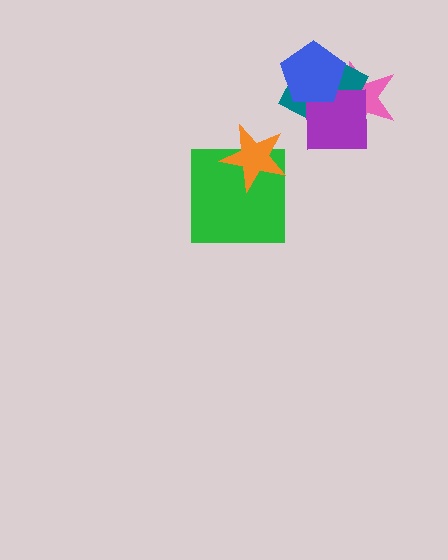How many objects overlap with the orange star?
1 object overlaps with the orange star.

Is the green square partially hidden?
Yes, it is partially covered by another shape.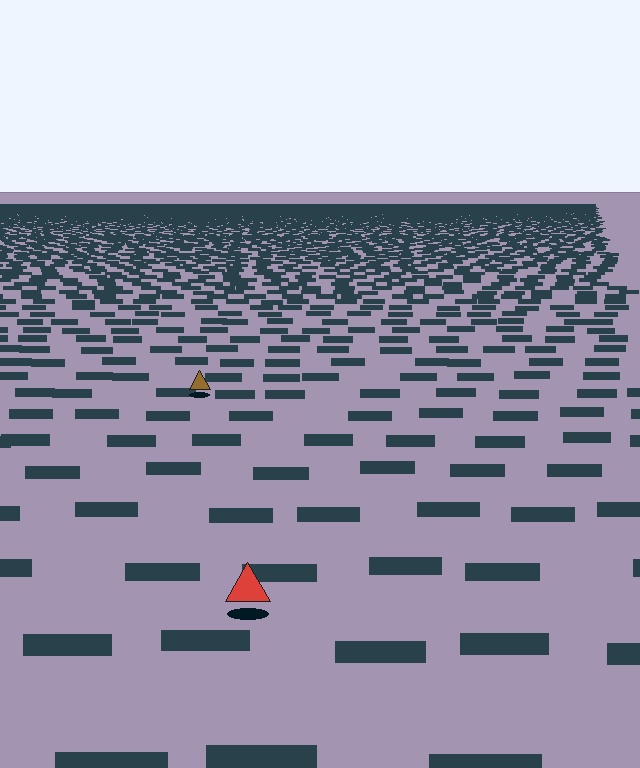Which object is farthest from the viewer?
The brown triangle is farthest from the viewer. It appears smaller and the ground texture around it is denser.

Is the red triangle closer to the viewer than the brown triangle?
Yes. The red triangle is closer — you can tell from the texture gradient: the ground texture is coarser near it.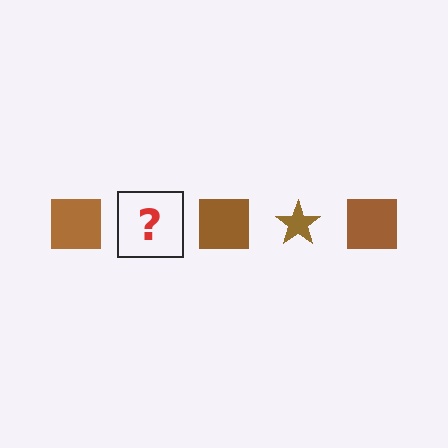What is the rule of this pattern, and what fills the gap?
The rule is that the pattern cycles through square, star shapes in brown. The gap should be filled with a brown star.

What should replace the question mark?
The question mark should be replaced with a brown star.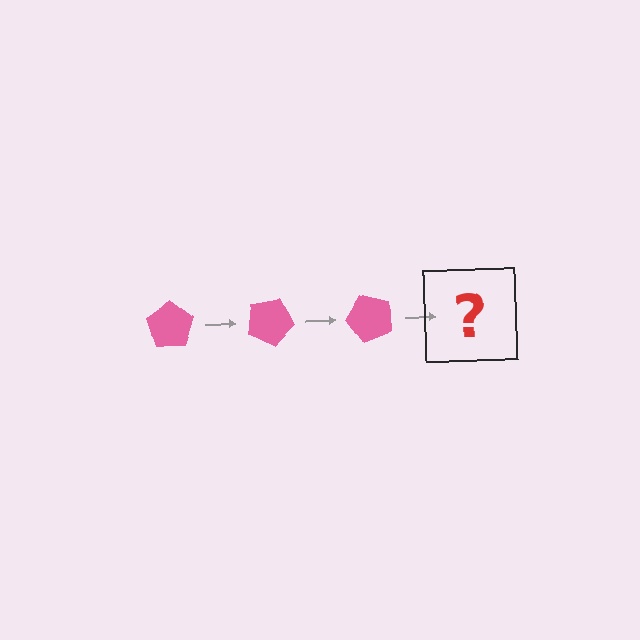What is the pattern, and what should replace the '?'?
The pattern is that the pentagon rotates 25 degrees each step. The '?' should be a pink pentagon rotated 75 degrees.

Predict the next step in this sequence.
The next step is a pink pentagon rotated 75 degrees.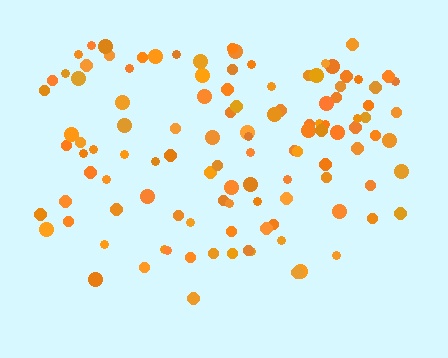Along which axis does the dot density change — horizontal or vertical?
Vertical.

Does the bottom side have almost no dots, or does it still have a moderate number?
Still a moderate number, just noticeably fewer than the top.